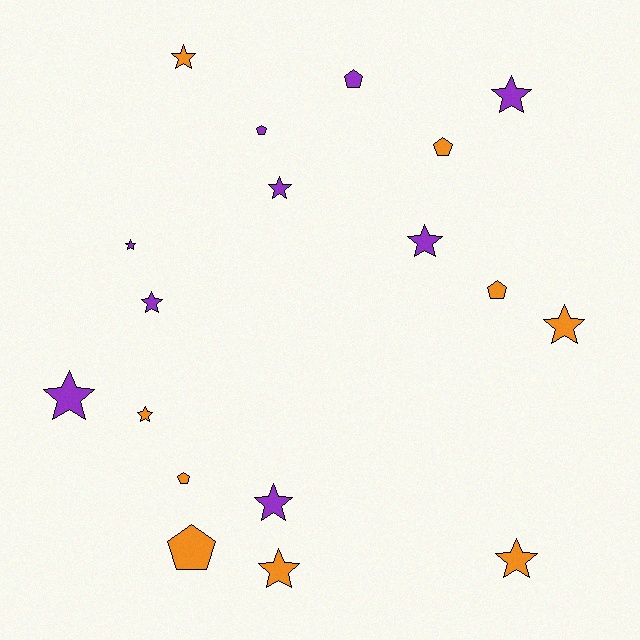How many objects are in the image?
There are 18 objects.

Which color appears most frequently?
Purple, with 9 objects.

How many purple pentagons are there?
There are 2 purple pentagons.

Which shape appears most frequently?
Star, with 12 objects.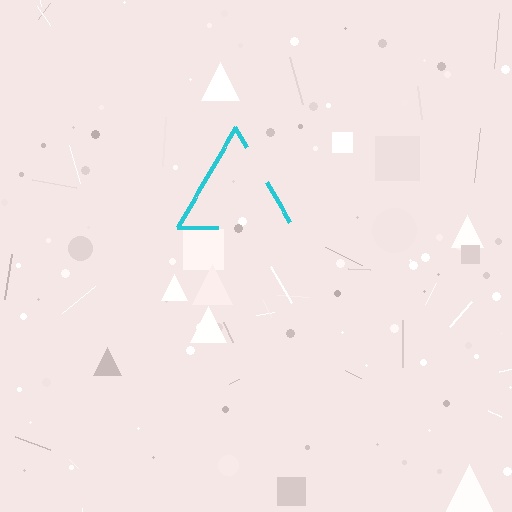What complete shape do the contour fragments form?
The contour fragments form a triangle.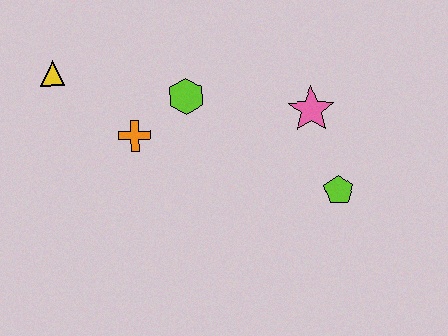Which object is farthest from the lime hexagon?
The lime pentagon is farthest from the lime hexagon.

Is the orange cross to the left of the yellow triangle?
No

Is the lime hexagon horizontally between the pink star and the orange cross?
Yes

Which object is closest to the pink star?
The lime pentagon is closest to the pink star.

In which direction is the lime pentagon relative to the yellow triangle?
The lime pentagon is to the right of the yellow triangle.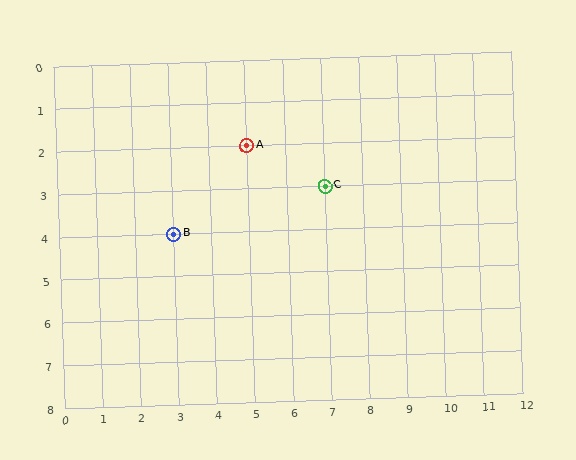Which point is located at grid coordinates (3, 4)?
Point B is at (3, 4).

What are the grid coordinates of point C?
Point C is at grid coordinates (7, 3).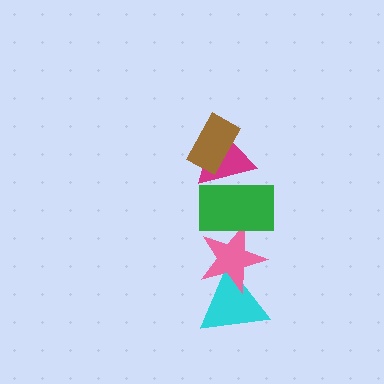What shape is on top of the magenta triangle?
The brown rectangle is on top of the magenta triangle.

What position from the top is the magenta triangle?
The magenta triangle is 2nd from the top.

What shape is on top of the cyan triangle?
The pink star is on top of the cyan triangle.